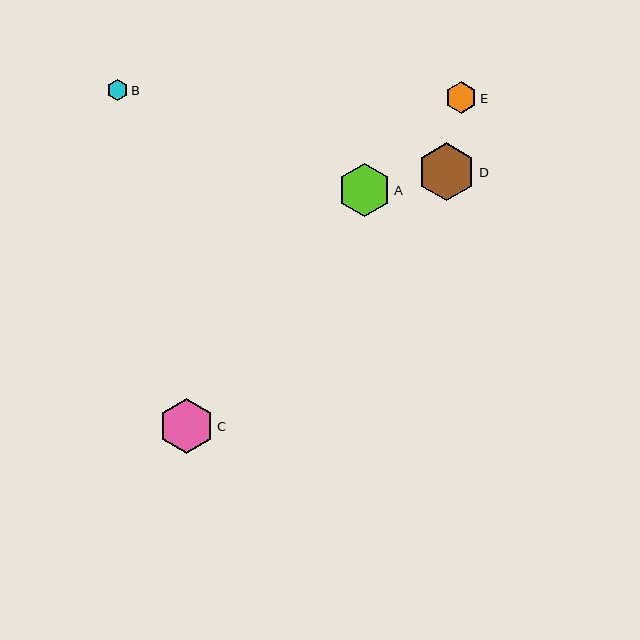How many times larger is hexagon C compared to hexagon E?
Hexagon C is approximately 1.7 times the size of hexagon E.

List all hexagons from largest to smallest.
From largest to smallest: D, C, A, E, B.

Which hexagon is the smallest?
Hexagon B is the smallest with a size of approximately 22 pixels.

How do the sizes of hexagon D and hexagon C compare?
Hexagon D and hexagon C are approximately the same size.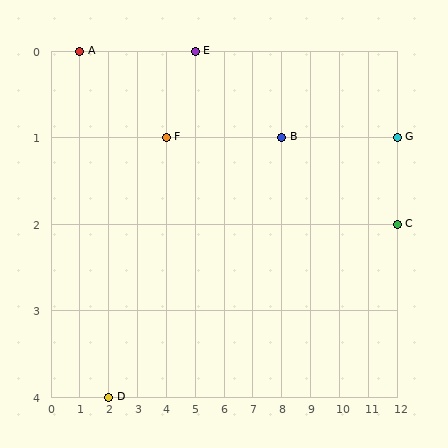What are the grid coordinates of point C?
Point C is at grid coordinates (12, 2).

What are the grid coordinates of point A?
Point A is at grid coordinates (1, 0).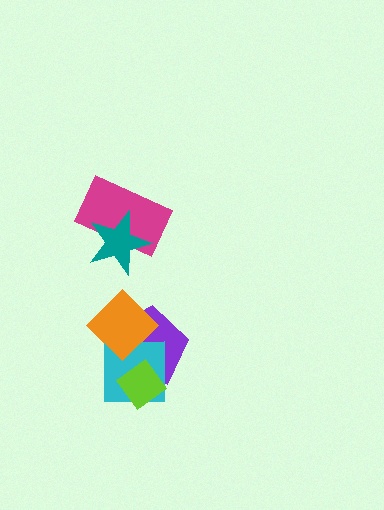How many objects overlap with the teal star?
1 object overlaps with the teal star.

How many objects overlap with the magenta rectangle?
1 object overlaps with the magenta rectangle.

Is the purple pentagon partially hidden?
Yes, it is partially covered by another shape.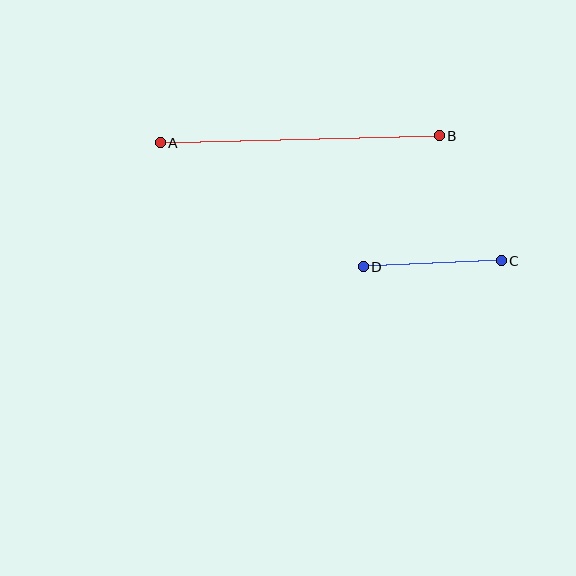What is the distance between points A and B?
The distance is approximately 279 pixels.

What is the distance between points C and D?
The distance is approximately 138 pixels.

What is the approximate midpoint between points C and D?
The midpoint is at approximately (432, 264) pixels.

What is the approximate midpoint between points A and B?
The midpoint is at approximately (300, 139) pixels.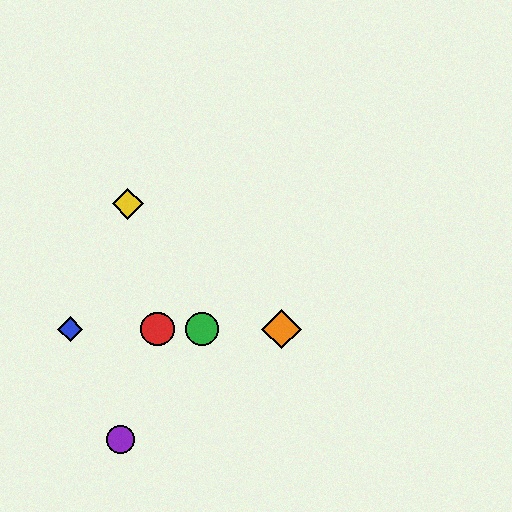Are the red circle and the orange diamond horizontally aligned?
Yes, both are at y≈329.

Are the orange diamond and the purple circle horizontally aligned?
No, the orange diamond is at y≈329 and the purple circle is at y≈439.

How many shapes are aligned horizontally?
4 shapes (the red circle, the blue diamond, the green circle, the orange diamond) are aligned horizontally.